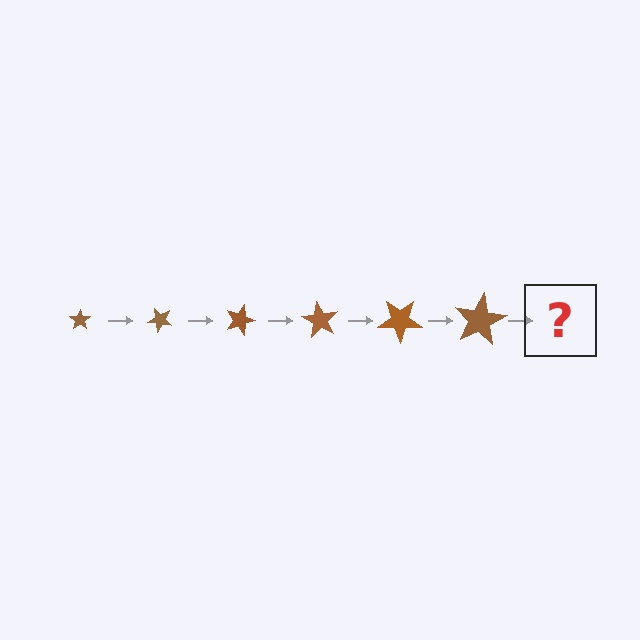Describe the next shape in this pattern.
It should be a star, larger than the previous one and rotated 270 degrees from the start.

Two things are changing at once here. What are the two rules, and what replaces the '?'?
The two rules are that the star grows larger each step and it rotates 45 degrees each step. The '?' should be a star, larger than the previous one and rotated 270 degrees from the start.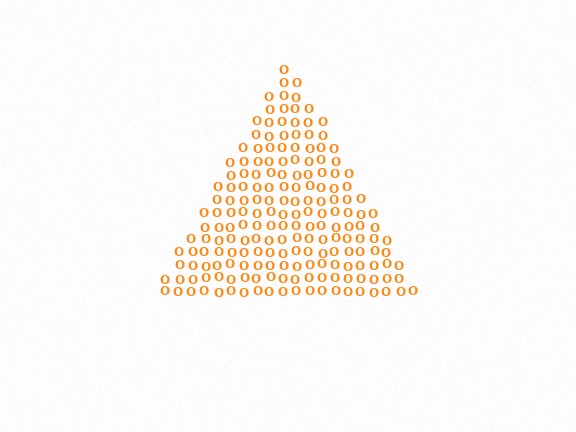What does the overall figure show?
The overall figure shows a triangle.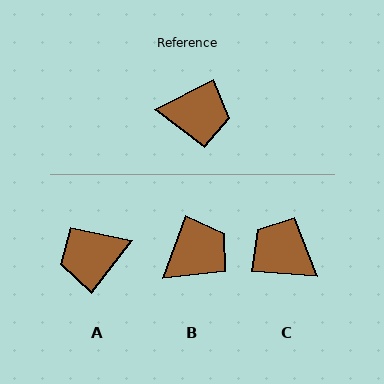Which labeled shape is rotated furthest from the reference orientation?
A, about 155 degrees away.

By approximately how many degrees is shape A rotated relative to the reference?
Approximately 155 degrees clockwise.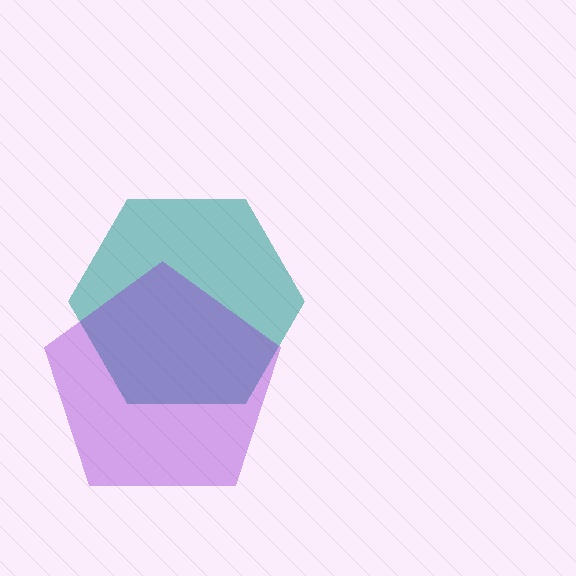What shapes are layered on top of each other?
The layered shapes are: a teal hexagon, a purple pentagon.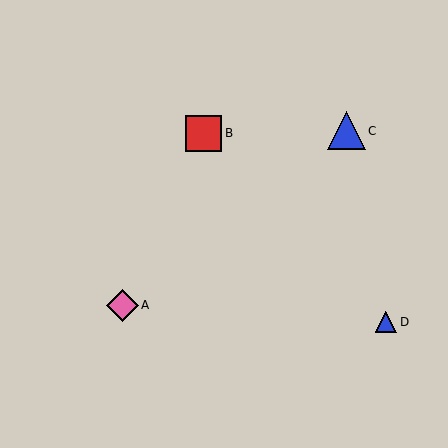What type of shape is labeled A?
Shape A is a pink diamond.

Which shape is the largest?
The blue triangle (labeled C) is the largest.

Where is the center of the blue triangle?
The center of the blue triangle is at (346, 131).